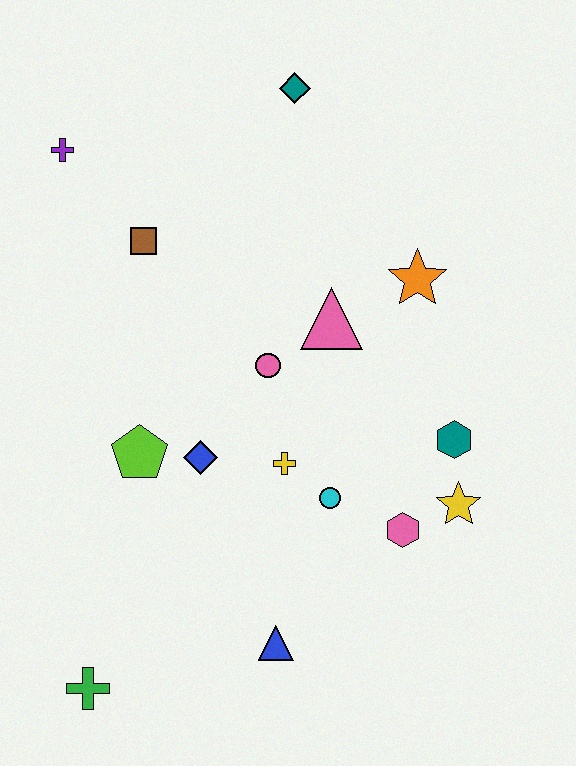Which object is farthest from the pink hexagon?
The purple cross is farthest from the pink hexagon.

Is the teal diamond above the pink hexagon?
Yes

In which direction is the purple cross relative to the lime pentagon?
The purple cross is above the lime pentagon.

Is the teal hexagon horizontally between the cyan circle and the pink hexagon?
No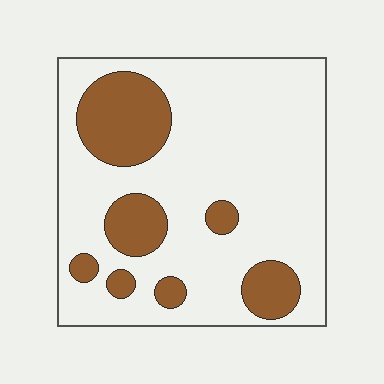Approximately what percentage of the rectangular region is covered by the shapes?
Approximately 25%.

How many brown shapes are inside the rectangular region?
7.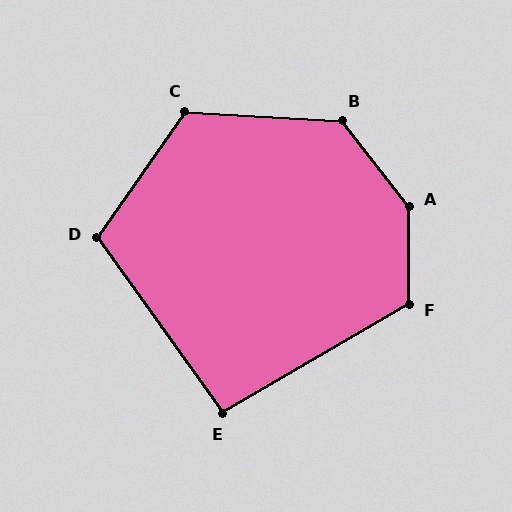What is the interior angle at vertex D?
Approximately 109 degrees (obtuse).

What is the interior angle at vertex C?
Approximately 122 degrees (obtuse).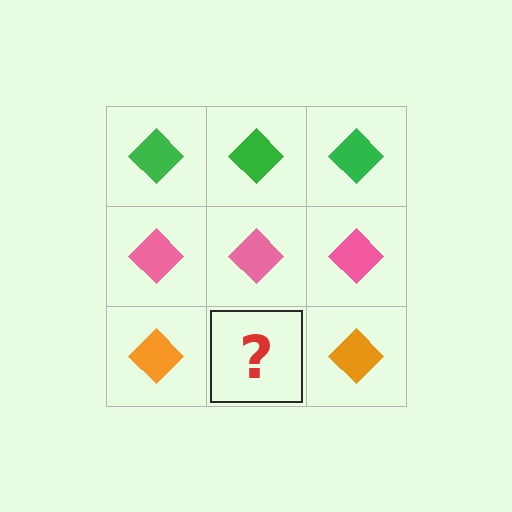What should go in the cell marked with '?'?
The missing cell should contain an orange diamond.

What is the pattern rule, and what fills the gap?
The rule is that each row has a consistent color. The gap should be filled with an orange diamond.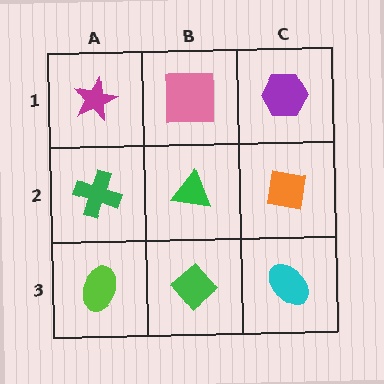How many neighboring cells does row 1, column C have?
2.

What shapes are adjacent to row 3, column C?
An orange square (row 2, column C), a green diamond (row 3, column B).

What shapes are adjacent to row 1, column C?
An orange square (row 2, column C), a pink square (row 1, column B).